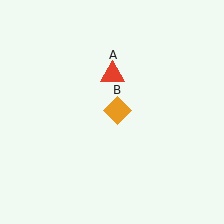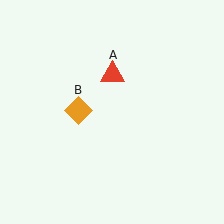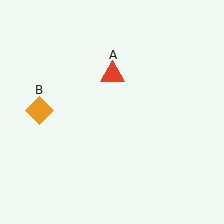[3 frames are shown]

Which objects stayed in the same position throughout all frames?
Red triangle (object A) remained stationary.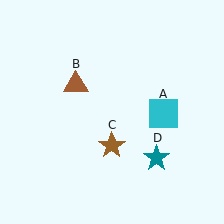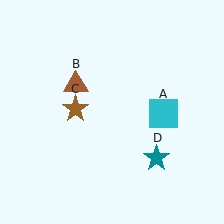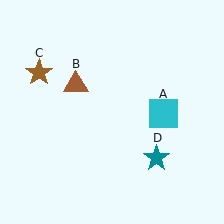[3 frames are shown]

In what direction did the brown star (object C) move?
The brown star (object C) moved up and to the left.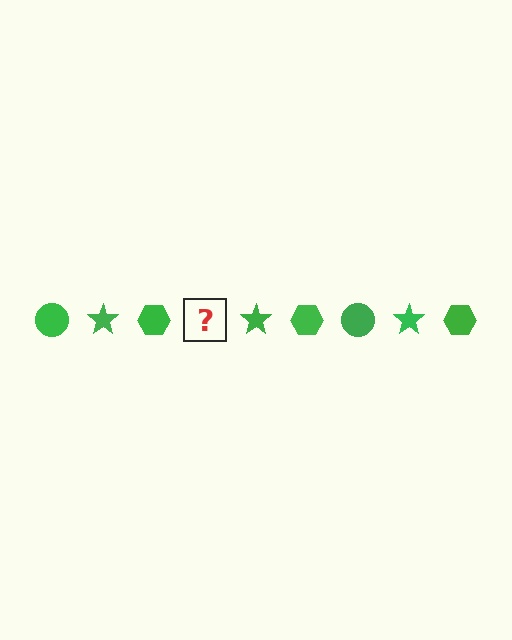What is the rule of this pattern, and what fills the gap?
The rule is that the pattern cycles through circle, star, hexagon shapes in green. The gap should be filled with a green circle.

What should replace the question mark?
The question mark should be replaced with a green circle.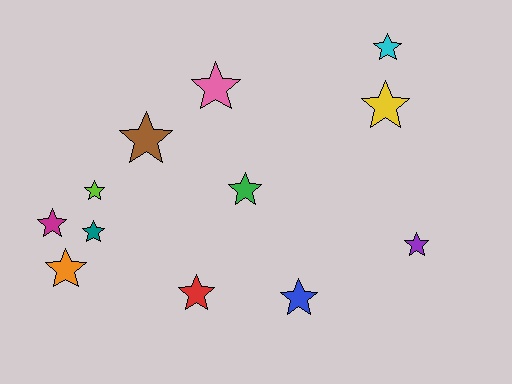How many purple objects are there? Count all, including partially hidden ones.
There is 1 purple object.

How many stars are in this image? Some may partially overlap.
There are 12 stars.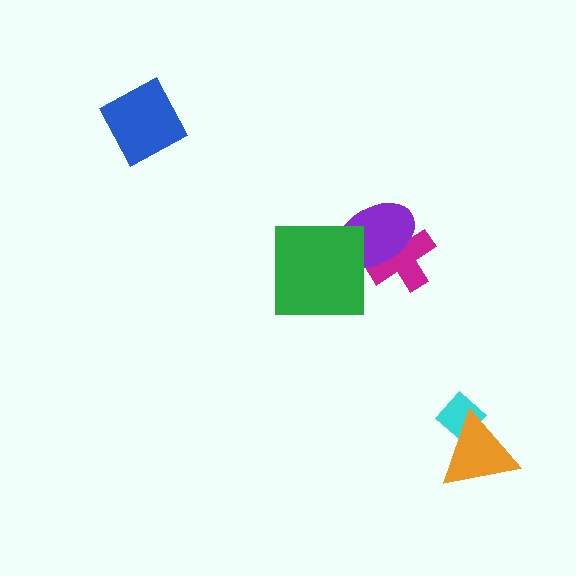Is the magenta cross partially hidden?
Yes, it is partially covered by another shape.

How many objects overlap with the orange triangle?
1 object overlaps with the orange triangle.